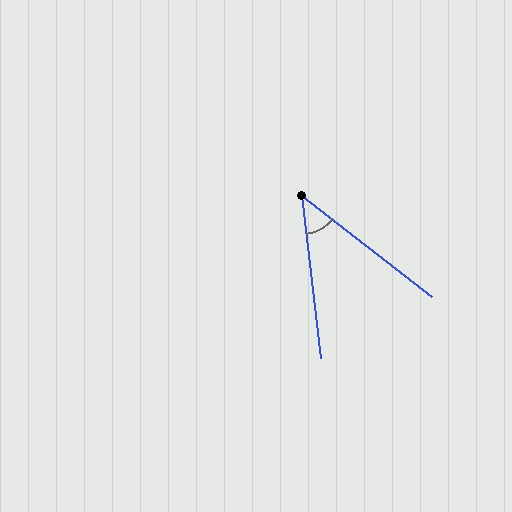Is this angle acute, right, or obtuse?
It is acute.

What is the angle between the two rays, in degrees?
Approximately 46 degrees.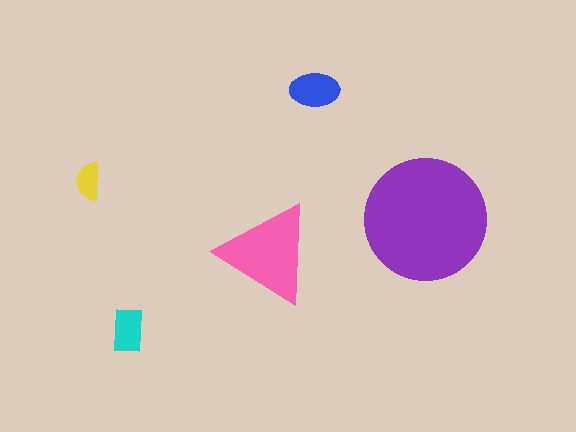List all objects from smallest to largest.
The yellow semicircle, the cyan rectangle, the blue ellipse, the pink triangle, the purple circle.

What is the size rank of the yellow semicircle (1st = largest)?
5th.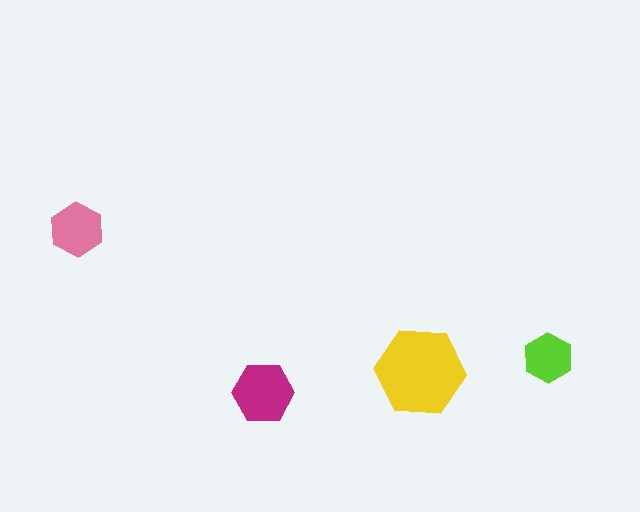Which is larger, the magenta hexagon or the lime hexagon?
The magenta one.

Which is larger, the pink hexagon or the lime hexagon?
The pink one.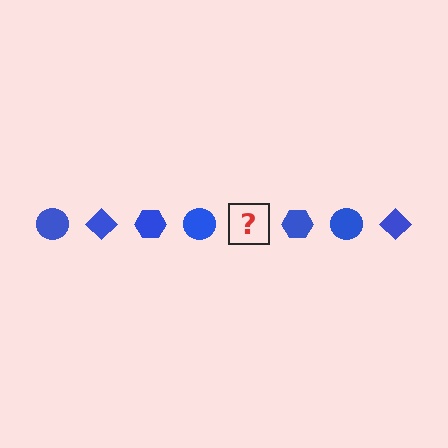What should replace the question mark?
The question mark should be replaced with a blue diamond.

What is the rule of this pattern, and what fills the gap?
The rule is that the pattern cycles through circle, diamond, hexagon shapes in blue. The gap should be filled with a blue diamond.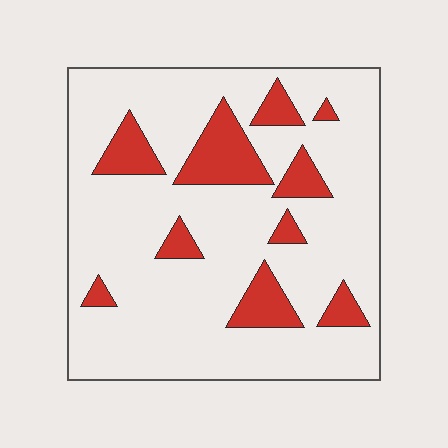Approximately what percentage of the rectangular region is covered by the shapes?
Approximately 20%.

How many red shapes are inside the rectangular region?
10.